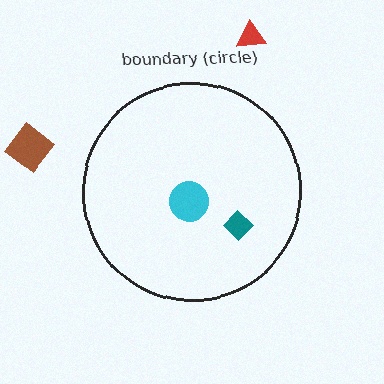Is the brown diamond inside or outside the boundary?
Outside.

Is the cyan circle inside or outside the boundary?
Inside.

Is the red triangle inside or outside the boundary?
Outside.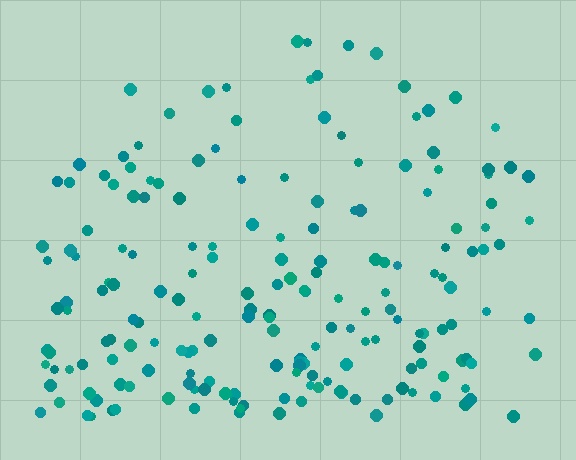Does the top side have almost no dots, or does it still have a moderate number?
Still a moderate number, just noticeably fewer than the bottom.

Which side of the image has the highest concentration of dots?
The bottom.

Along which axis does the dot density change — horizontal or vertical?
Vertical.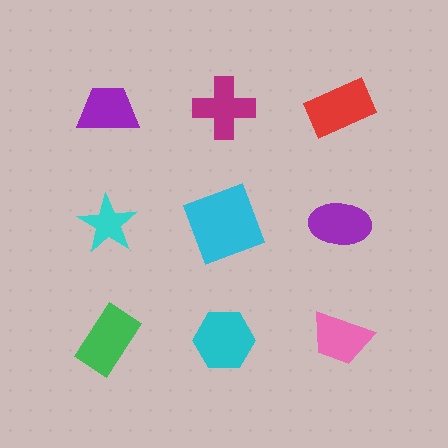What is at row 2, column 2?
A cyan square.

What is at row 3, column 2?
A cyan hexagon.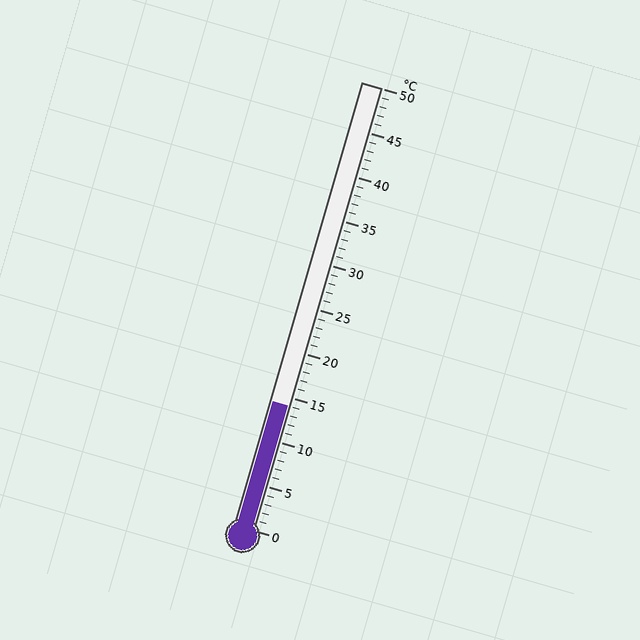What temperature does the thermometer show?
The thermometer shows approximately 14°C.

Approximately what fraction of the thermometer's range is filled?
The thermometer is filled to approximately 30% of its range.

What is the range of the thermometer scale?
The thermometer scale ranges from 0°C to 50°C.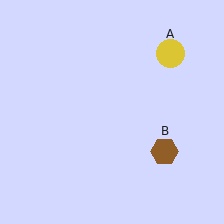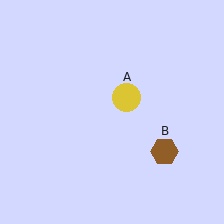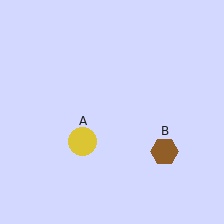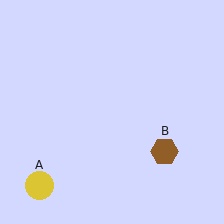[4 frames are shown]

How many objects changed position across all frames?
1 object changed position: yellow circle (object A).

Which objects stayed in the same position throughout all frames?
Brown hexagon (object B) remained stationary.